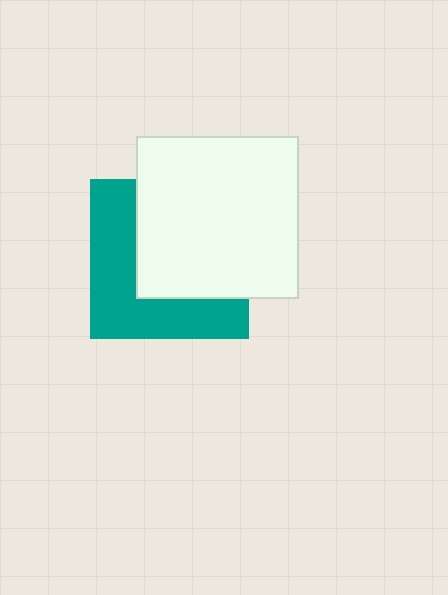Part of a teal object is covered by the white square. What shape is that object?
It is a square.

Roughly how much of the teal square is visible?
About half of it is visible (roughly 47%).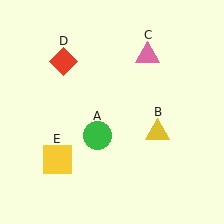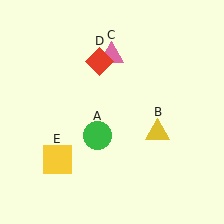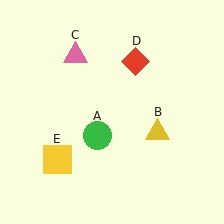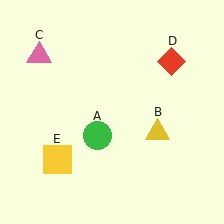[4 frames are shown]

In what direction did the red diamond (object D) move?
The red diamond (object D) moved right.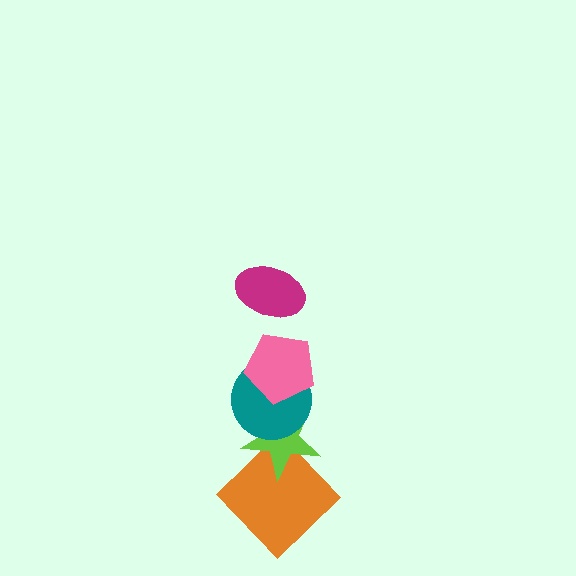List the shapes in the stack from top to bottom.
From top to bottom: the magenta ellipse, the pink pentagon, the teal circle, the lime star, the orange diamond.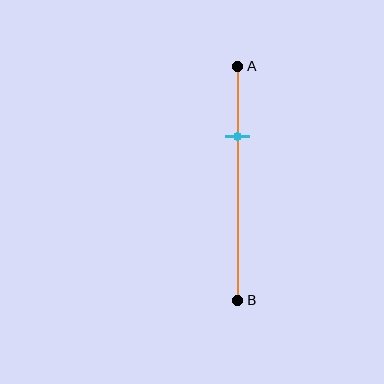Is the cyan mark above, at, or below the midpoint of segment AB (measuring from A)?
The cyan mark is above the midpoint of segment AB.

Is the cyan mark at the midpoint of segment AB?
No, the mark is at about 30% from A, not at the 50% midpoint.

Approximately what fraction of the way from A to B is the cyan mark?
The cyan mark is approximately 30% of the way from A to B.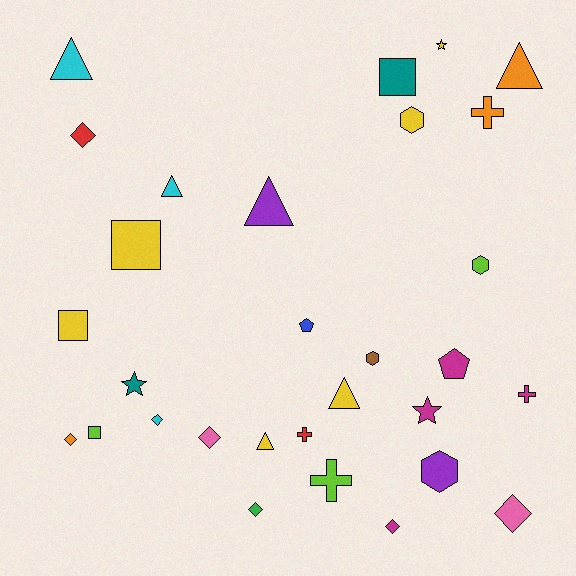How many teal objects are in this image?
There are 2 teal objects.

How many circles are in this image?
There are no circles.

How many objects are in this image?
There are 30 objects.